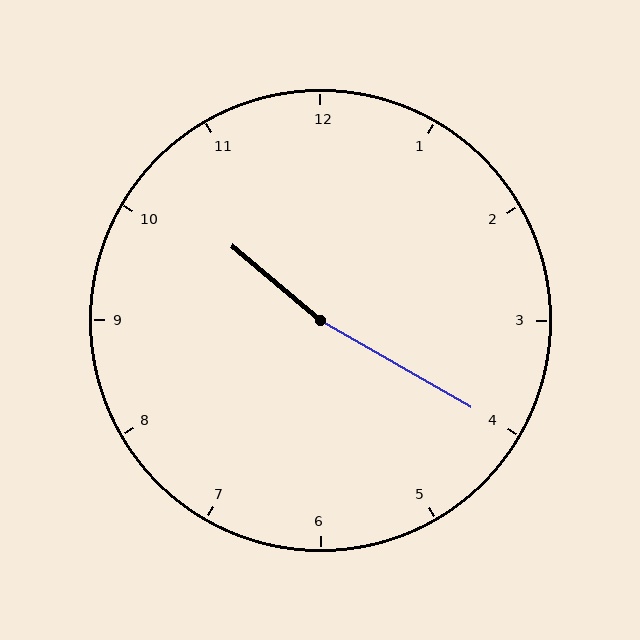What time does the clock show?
10:20.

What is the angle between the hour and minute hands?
Approximately 170 degrees.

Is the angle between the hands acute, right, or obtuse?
It is obtuse.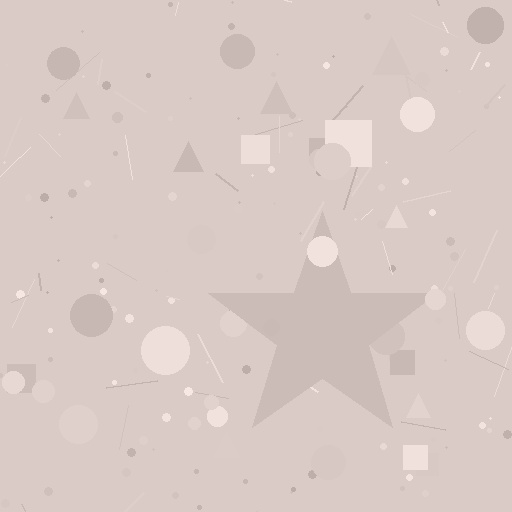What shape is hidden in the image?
A star is hidden in the image.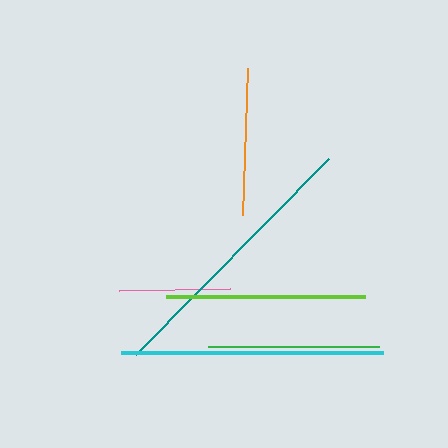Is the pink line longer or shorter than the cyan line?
The cyan line is longer than the pink line.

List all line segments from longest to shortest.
From longest to shortest: teal, cyan, lime, green, orange, pink.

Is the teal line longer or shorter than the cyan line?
The teal line is longer than the cyan line.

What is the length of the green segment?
The green segment is approximately 171 pixels long.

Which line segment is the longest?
The teal line is the longest at approximately 275 pixels.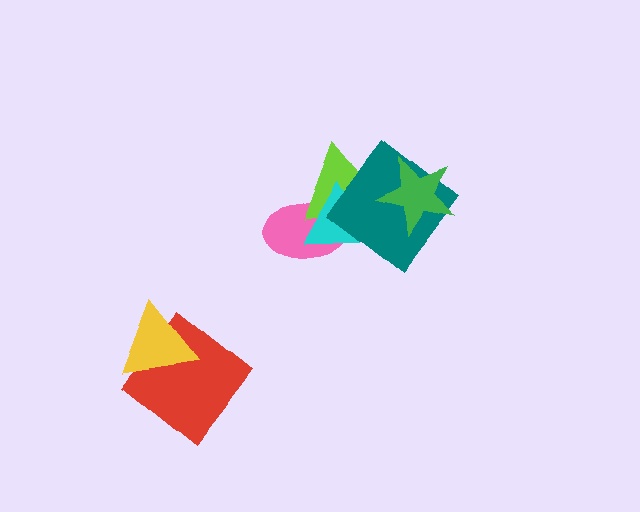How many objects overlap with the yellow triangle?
1 object overlaps with the yellow triangle.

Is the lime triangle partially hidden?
Yes, it is partially covered by another shape.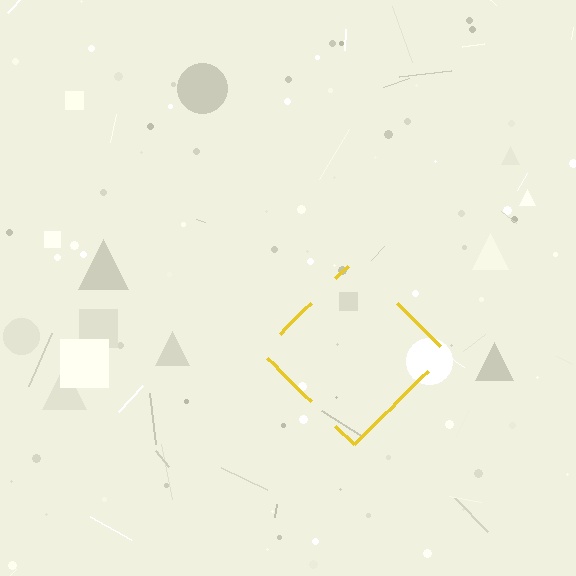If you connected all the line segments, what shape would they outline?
They would outline a diamond.